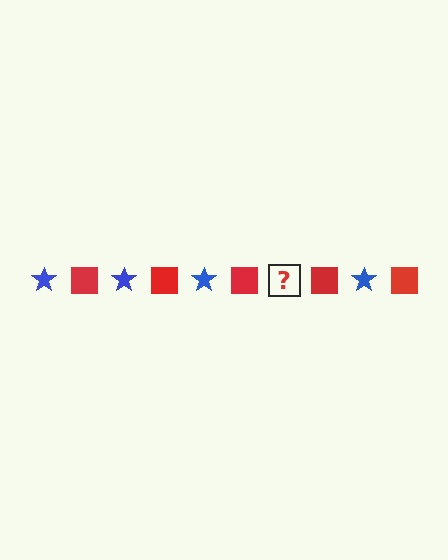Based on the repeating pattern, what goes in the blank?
The blank should be a blue star.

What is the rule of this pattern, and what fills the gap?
The rule is that the pattern alternates between blue star and red square. The gap should be filled with a blue star.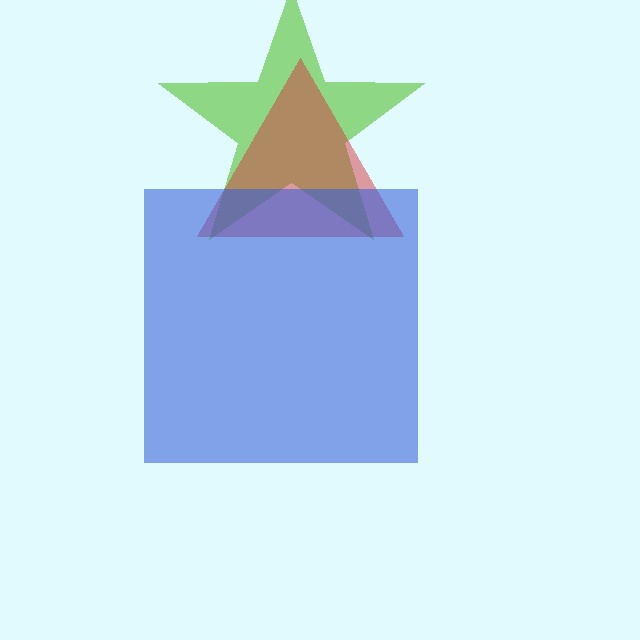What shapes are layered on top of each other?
The layered shapes are: a lime star, a red triangle, a blue square.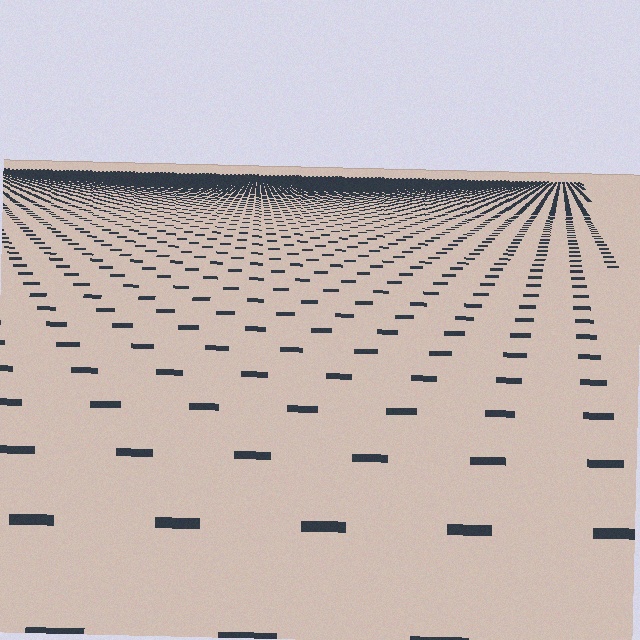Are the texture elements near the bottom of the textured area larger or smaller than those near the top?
Larger. Near the bottom, elements are closer to the viewer and appear at a bigger on-screen size.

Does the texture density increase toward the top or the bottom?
Density increases toward the top.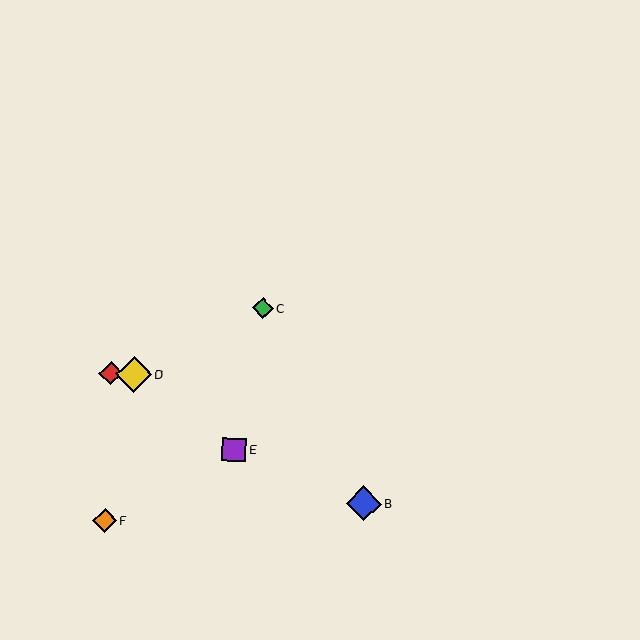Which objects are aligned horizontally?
Objects A, D are aligned horizontally.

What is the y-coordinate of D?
Object D is at y≈374.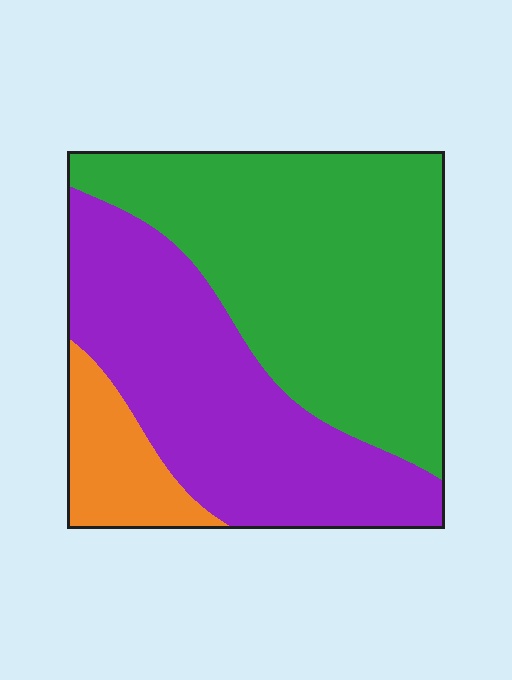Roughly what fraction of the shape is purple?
Purple takes up about two fifths (2/5) of the shape.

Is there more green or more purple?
Green.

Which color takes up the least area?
Orange, at roughly 10%.